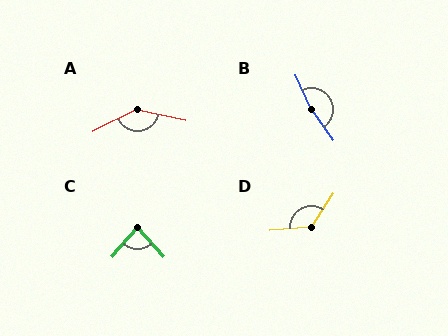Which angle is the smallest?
C, at approximately 82 degrees.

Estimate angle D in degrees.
Approximately 128 degrees.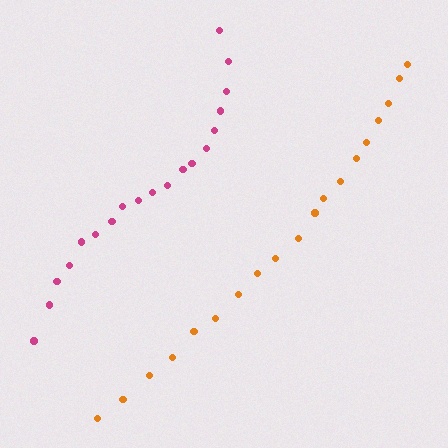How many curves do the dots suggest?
There are 2 distinct paths.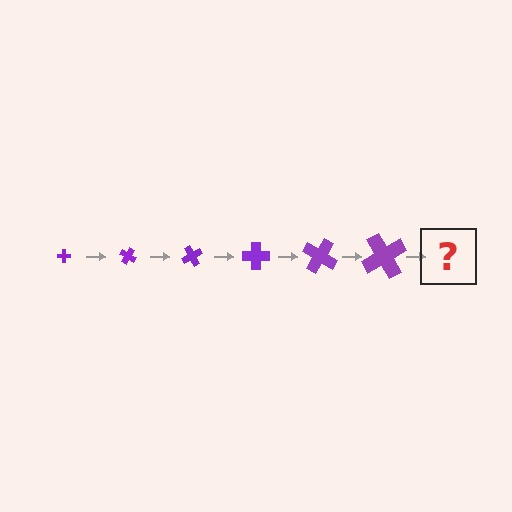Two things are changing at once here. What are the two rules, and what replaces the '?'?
The two rules are that the cross grows larger each step and it rotates 30 degrees each step. The '?' should be a cross, larger than the previous one and rotated 180 degrees from the start.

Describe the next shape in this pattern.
It should be a cross, larger than the previous one and rotated 180 degrees from the start.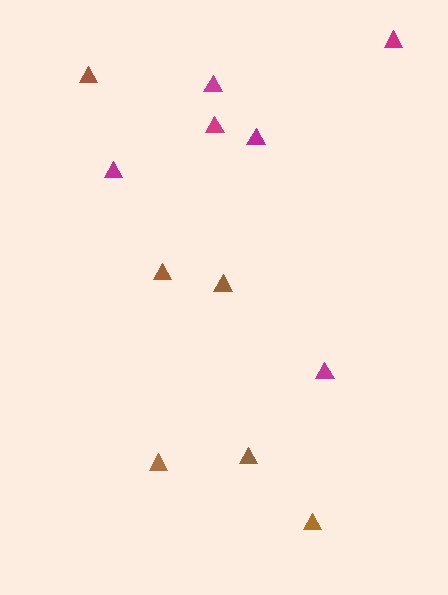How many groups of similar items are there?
There are 2 groups: one group of brown triangles (6) and one group of magenta triangles (6).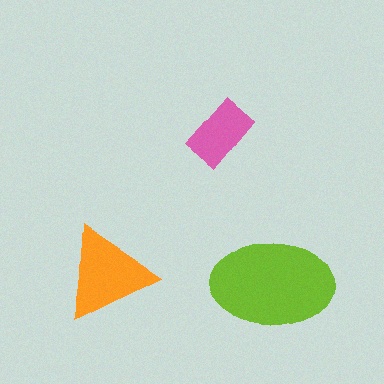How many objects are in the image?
There are 3 objects in the image.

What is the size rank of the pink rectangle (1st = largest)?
3rd.